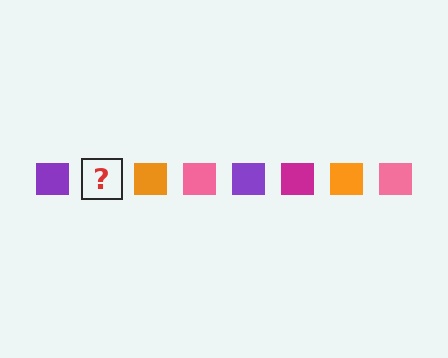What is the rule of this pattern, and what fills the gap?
The rule is that the pattern cycles through purple, magenta, orange, pink squares. The gap should be filled with a magenta square.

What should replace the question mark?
The question mark should be replaced with a magenta square.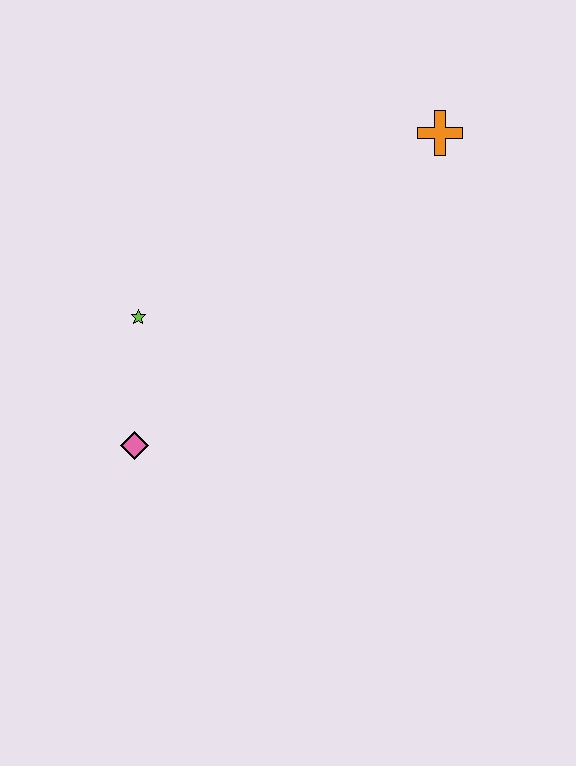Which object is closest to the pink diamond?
The lime star is closest to the pink diamond.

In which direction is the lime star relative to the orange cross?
The lime star is to the left of the orange cross.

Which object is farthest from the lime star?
The orange cross is farthest from the lime star.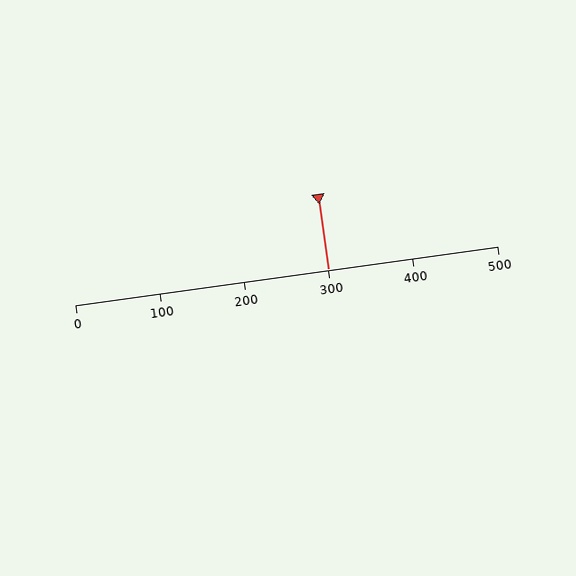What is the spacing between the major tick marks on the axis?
The major ticks are spaced 100 apart.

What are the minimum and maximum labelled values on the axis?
The axis runs from 0 to 500.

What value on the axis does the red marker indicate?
The marker indicates approximately 300.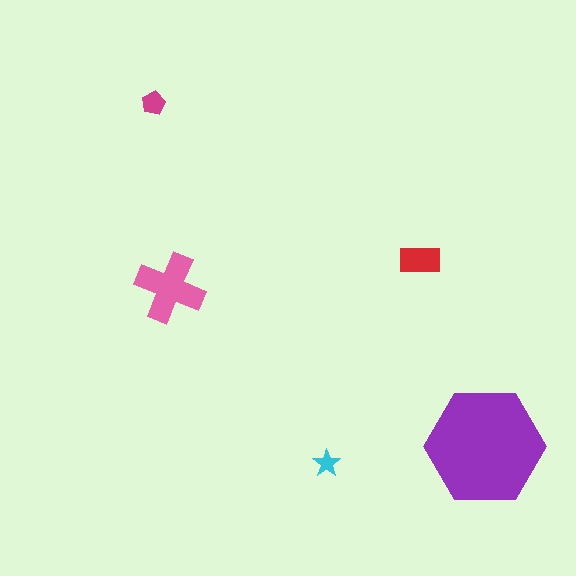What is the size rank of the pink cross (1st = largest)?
2nd.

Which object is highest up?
The magenta pentagon is topmost.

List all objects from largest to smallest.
The purple hexagon, the pink cross, the red rectangle, the magenta pentagon, the cyan star.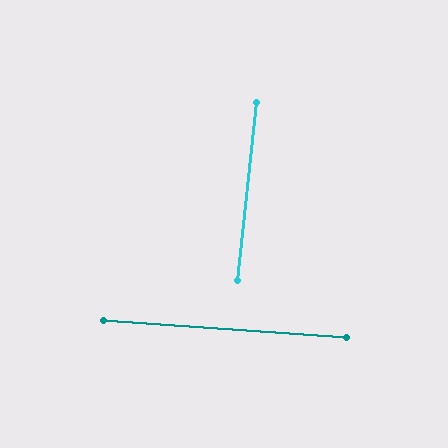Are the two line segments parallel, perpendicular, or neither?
Perpendicular — they meet at approximately 88°.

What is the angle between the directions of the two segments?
Approximately 88 degrees.